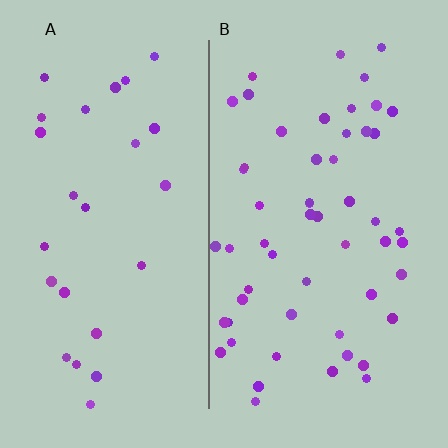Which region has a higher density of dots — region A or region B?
B (the right).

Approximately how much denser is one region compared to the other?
Approximately 2.1× — region B over region A.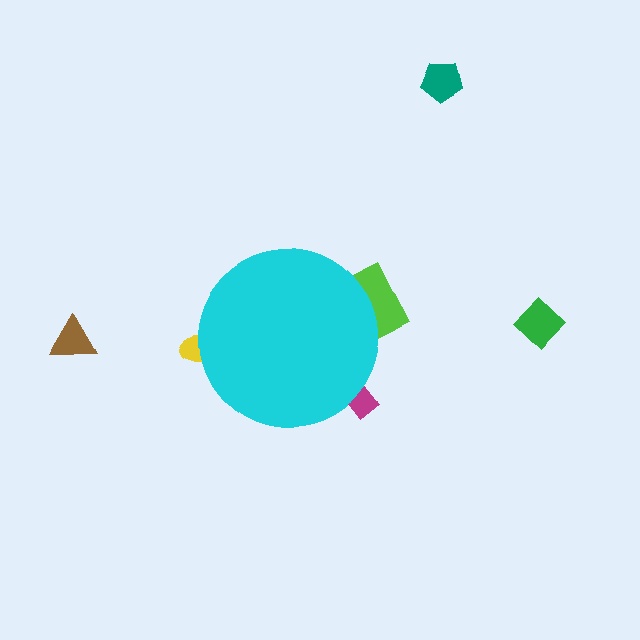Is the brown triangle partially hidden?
No, the brown triangle is fully visible.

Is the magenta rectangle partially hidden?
Yes, the magenta rectangle is partially hidden behind the cyan circle.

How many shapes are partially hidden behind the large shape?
3 shapes are partially hidden.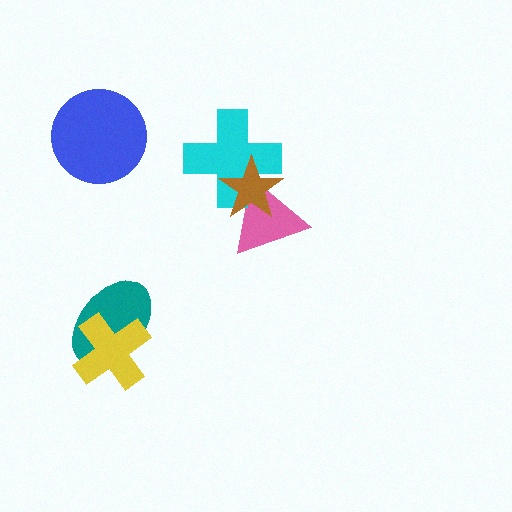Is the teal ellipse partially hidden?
Yes, it is partially covered by another shape.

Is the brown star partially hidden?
No, no other shape covers it.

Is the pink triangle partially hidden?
Yes, it is partially covered by another shape.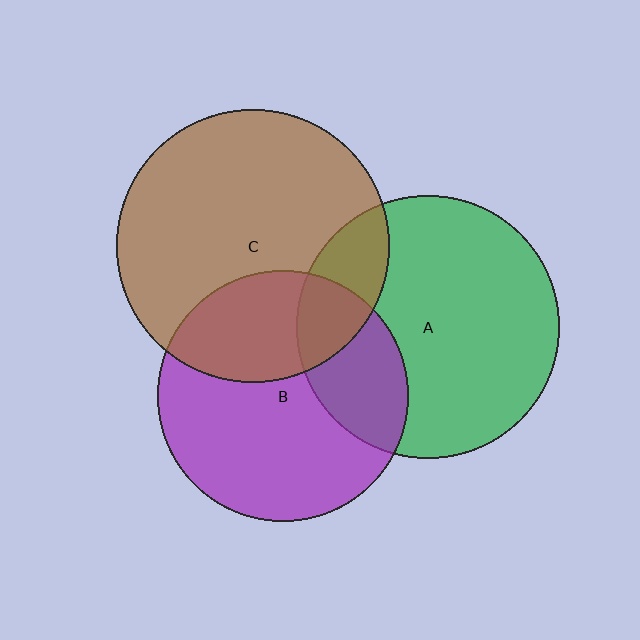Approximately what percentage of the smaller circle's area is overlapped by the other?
Approximately 25%.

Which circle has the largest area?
Circle C (brown).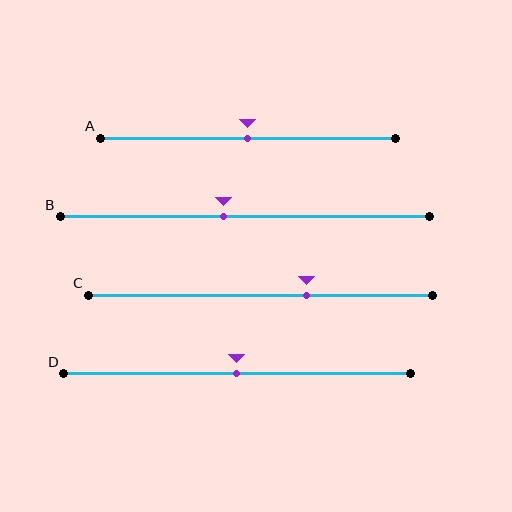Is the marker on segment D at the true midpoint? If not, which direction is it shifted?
Yes, the marker on segment D is at the true midpoint.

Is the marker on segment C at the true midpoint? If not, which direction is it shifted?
No, the marker on segment C is shifted to the right by about 14% of the segment length.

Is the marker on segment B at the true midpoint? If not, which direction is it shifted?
No, the marker on segment B is shifted to the left by about 6% of the segment length.